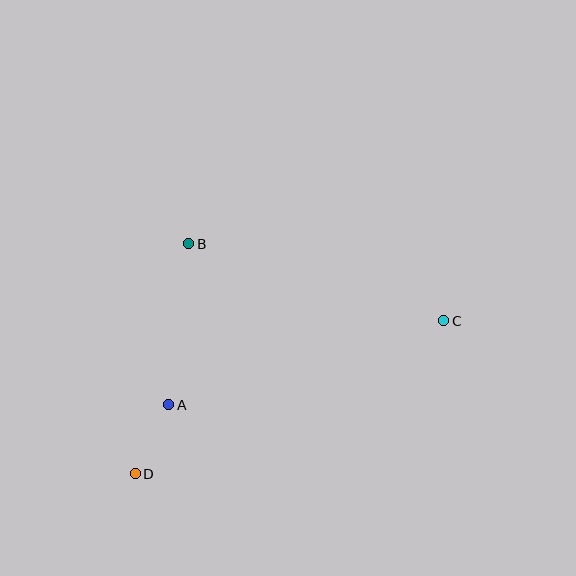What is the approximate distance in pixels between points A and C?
The distance between A and C is approximately 287 pixels.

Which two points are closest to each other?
Points A and D are closest to each other.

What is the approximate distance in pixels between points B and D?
The distance between B and D is approximately 236 pixels.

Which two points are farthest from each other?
Points C and D are farthest from each other.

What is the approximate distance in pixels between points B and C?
The distance between B and C is approximately 266 pixels.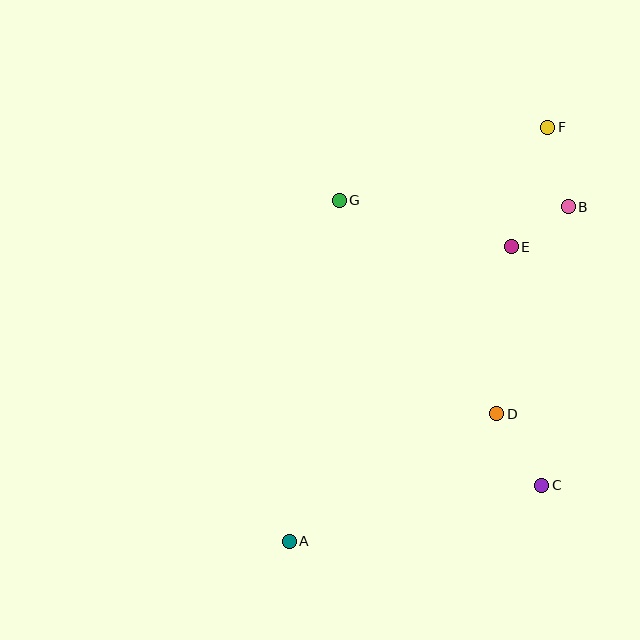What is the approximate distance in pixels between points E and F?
The distance between E and F is approximately 125 pixels.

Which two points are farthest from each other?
Points A and F are farthest from each other.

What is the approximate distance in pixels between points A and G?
The distance between A and G is approximately 345 pixels.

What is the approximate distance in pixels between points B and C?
The distance between B and C is approximately 280 pixels.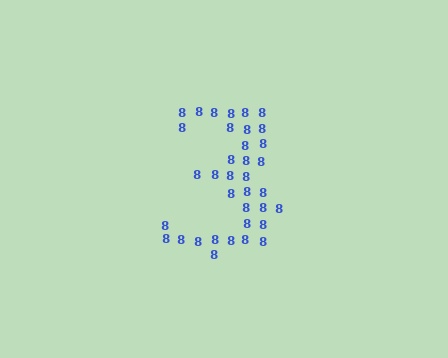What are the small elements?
The small elements are digit 8's.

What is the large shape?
The large shape is the digit 3.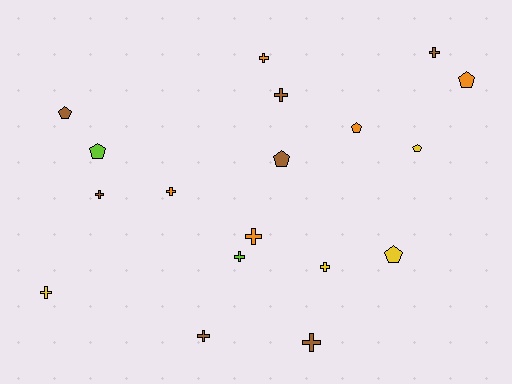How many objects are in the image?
There are 18 objects.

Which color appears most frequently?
Brown, with 7 objects.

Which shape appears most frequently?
Cross, with 11 objects.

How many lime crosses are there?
There is 1 lime cross.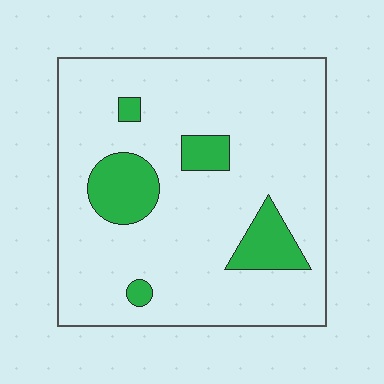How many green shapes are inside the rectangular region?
5.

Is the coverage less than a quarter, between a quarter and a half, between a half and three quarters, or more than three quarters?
Less than a quarter.